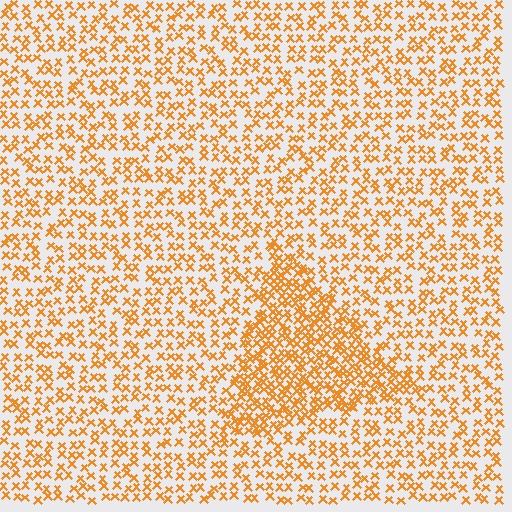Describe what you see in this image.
The image contains small orange elements arranged at two different densities. A triangle-shaped region is visible where the elements are more densely packed than the surrounding area.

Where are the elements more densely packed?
The elements are more densely packed inside the triangle boundary.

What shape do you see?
I see a triangle.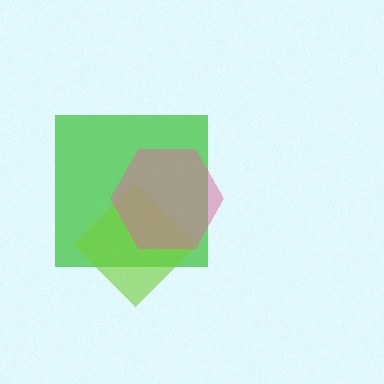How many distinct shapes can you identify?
There are 3 distinct shapes: a green square, a lime diamond, a pink hexagon.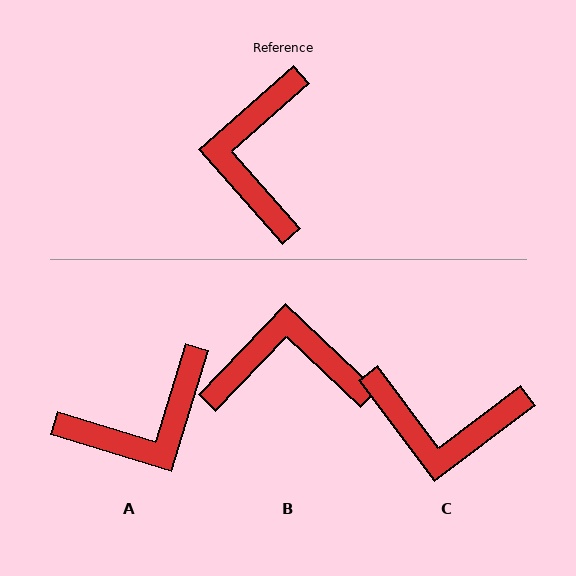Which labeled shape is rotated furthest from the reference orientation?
A, about 121 degrees away.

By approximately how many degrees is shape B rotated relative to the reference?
Approximately 85 degrees clockwise.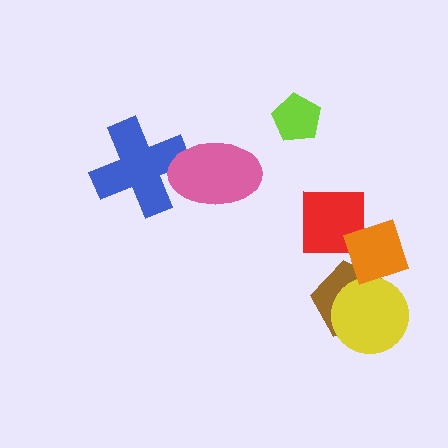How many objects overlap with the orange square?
1 object overlaps with the orange square.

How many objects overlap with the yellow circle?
1 object overlaps with the yellow circle.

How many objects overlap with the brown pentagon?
2 objects overlap with the brown pentagon.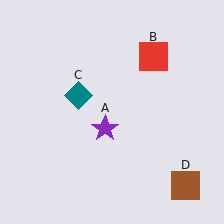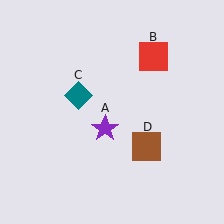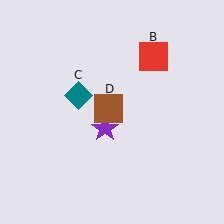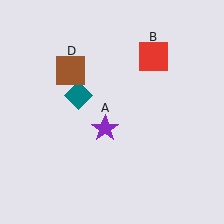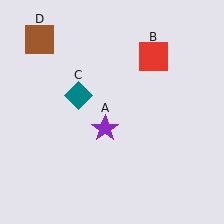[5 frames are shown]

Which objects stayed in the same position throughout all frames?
Purple star (object A) and red square (object B) and teal diamond (object C) remained stationary.